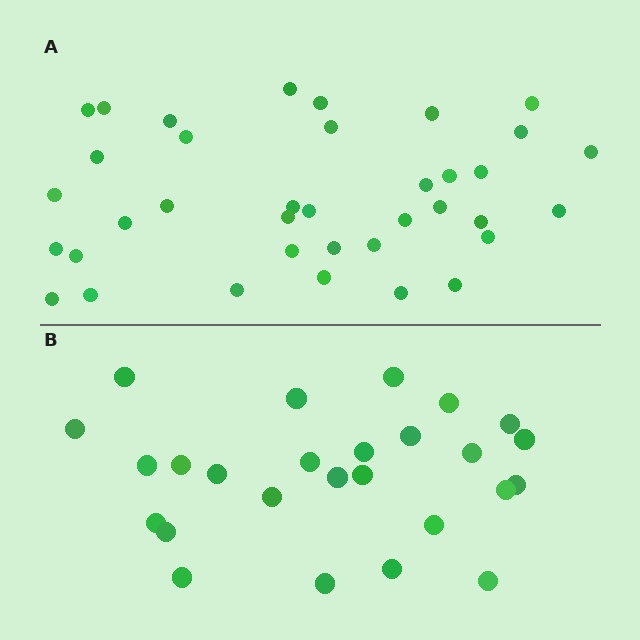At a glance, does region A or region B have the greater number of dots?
Region A (the top region) has more dots.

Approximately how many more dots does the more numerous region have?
Region A has roughly 12 or so more dots than region B.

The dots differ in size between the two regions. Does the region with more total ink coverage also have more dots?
No. Region B has more total ink coverage because its dots are larger, but region A actually contains more individual dots. Total area can be misleading — the number of items is what matters here.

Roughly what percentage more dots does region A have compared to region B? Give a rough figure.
About 40% more.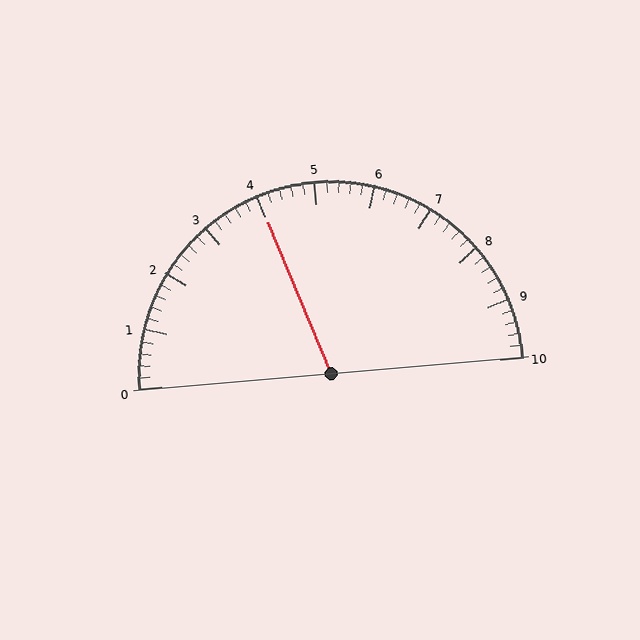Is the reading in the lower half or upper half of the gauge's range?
The reading is in the lower half of the range (0 to 10).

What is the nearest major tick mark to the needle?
The nearest major tick mark is 4.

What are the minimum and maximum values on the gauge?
The gauge ranges from 0 to 10.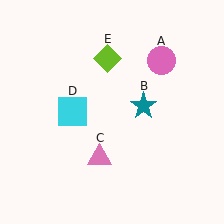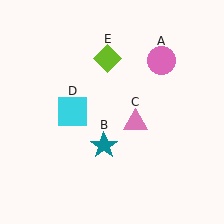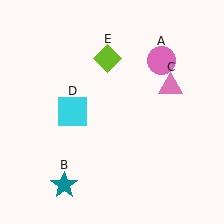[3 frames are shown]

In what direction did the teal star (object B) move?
The teal star (object B) moved down and to the left.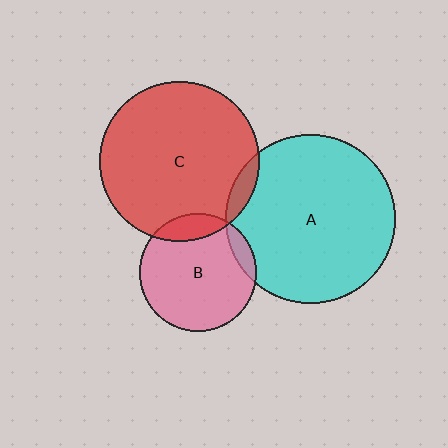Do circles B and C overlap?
Yes.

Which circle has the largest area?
Circle A (cyan).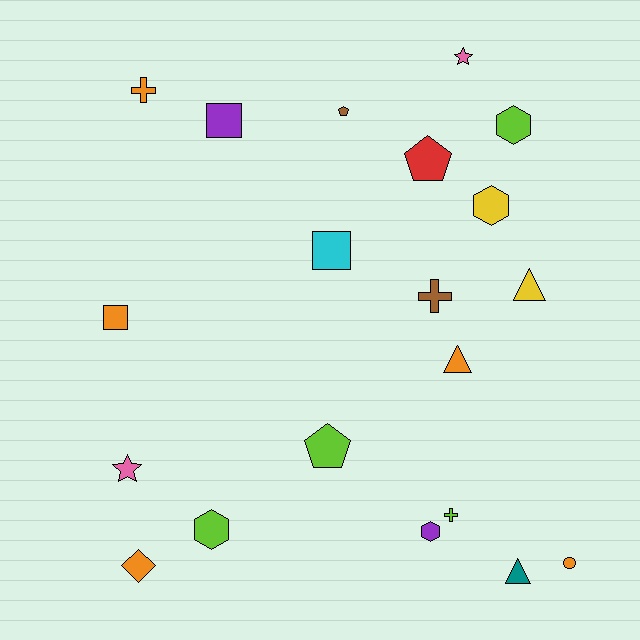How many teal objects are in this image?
There is 1 teal object.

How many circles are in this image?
There is 1 circle.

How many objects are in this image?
There are 20 objects.